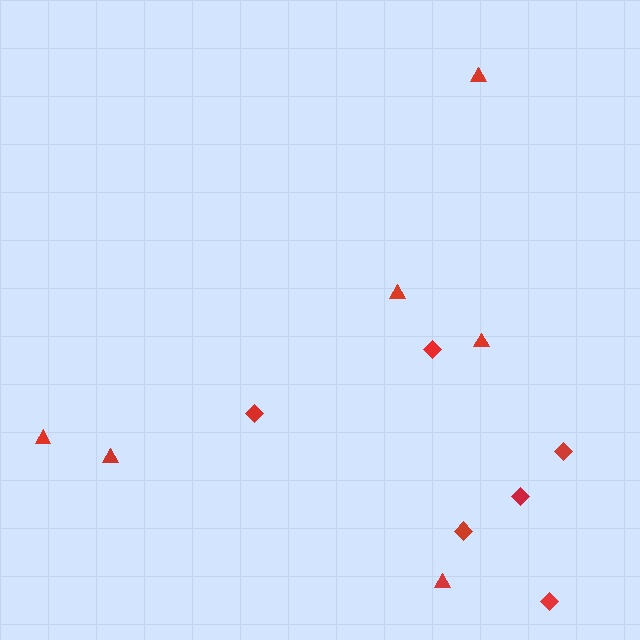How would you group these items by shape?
There are 2 groups: one group of triangles (6) and one group of diamonds (6).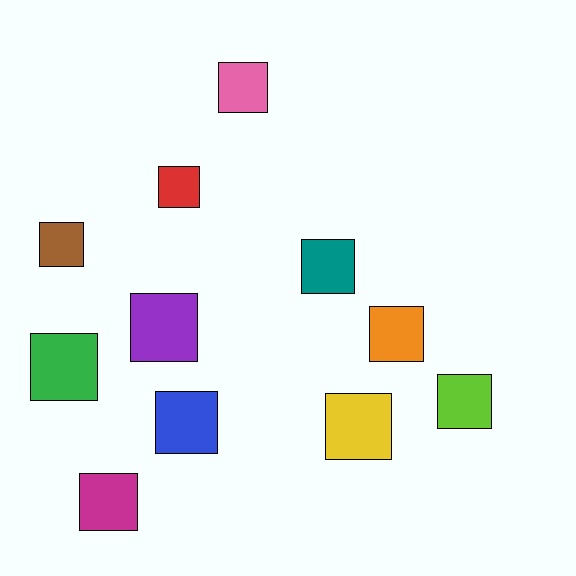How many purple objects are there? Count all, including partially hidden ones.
There is 1 purple object.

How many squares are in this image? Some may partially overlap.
There are 11 squares.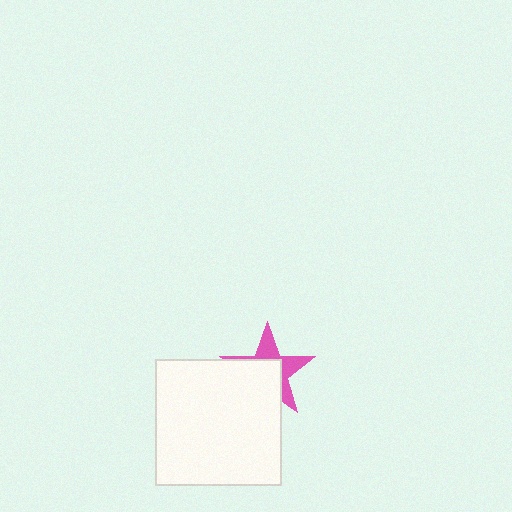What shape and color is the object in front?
The object in front is a white square.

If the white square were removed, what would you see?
You would see the complete pink star.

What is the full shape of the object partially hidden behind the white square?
The partially hidden object is a pink star.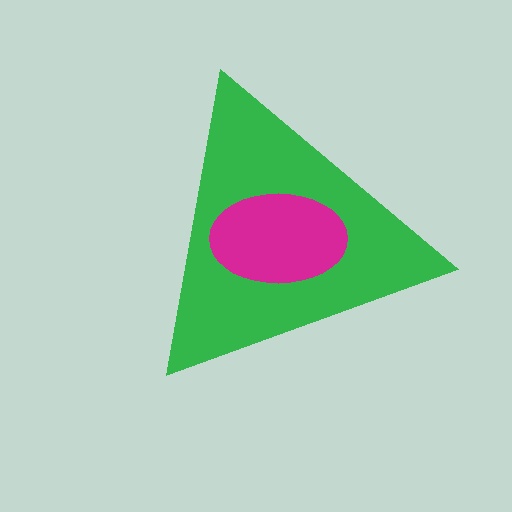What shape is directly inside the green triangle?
The magenta ellipse.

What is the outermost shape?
The green triangle.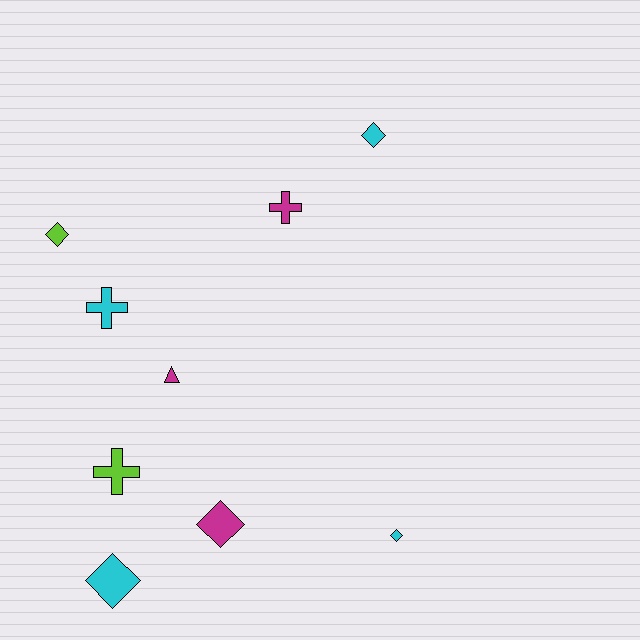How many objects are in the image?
There are 9 objects.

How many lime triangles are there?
There are no lime triangles.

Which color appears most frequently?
Cyan, with 4 objects.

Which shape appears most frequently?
Diamond, with 5 objects.